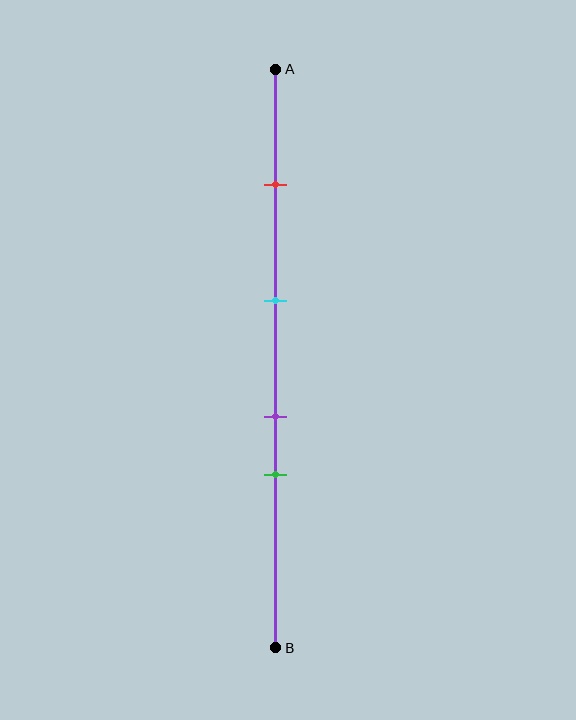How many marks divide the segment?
There are 4 marks dividing the segment.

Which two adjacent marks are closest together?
The purple and green marks are the closest adjacent pair.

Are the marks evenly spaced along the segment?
No, the marks are not evenly spaced.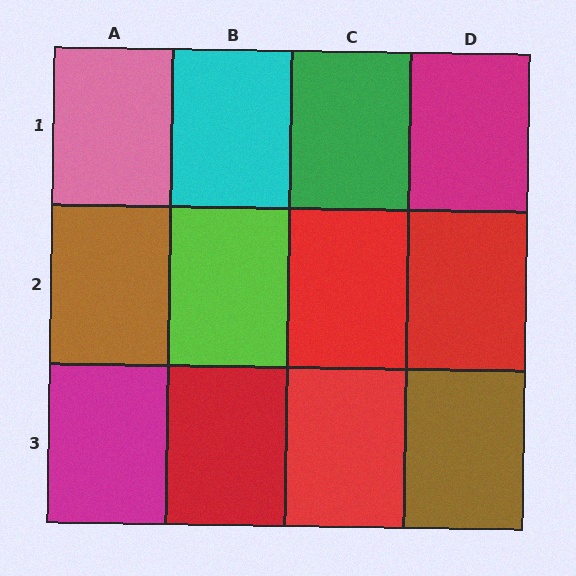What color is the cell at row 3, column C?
Red.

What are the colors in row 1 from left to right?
Pink, cyan, green, magenta.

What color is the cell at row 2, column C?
Red.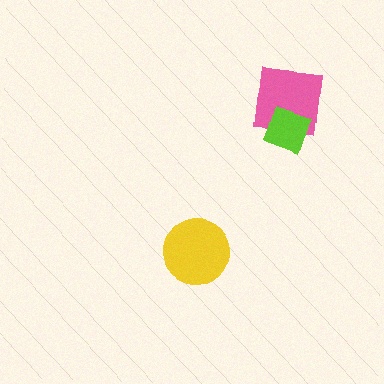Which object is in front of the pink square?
The lime diamond is in front of the pink square.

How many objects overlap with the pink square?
1 object overlaps with the pink square.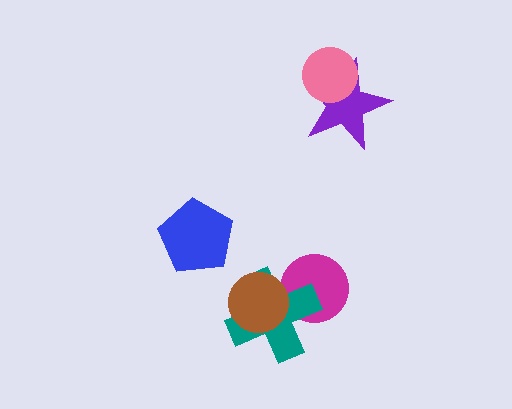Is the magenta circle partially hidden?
Yes, it is partially covered by another shape.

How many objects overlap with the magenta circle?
1 object overlaps with the magenta circle.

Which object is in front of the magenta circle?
The teal cross is in front of the magenta circle.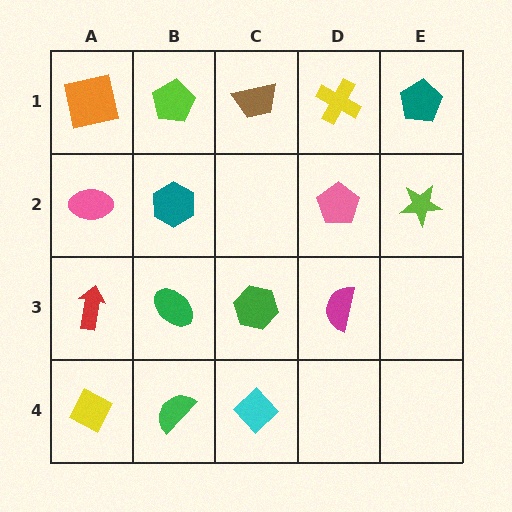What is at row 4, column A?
A yellow diamond.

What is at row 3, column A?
A red arrow.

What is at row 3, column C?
A green hexagon.